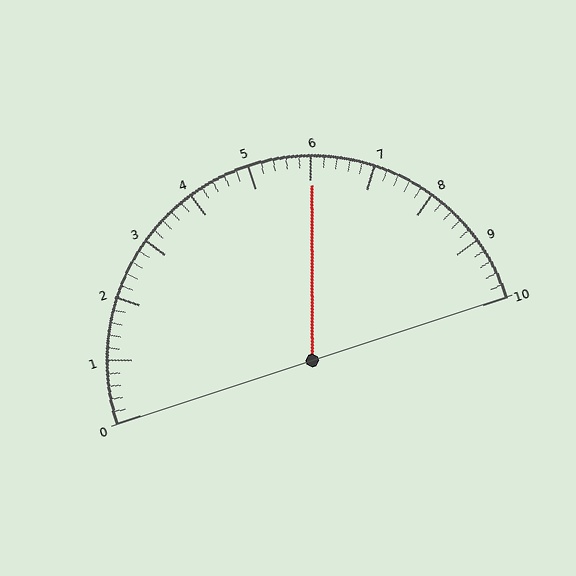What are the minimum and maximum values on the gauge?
The gauge ranges from 0 to 10.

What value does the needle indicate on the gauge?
The needle indicates approximately 6.0.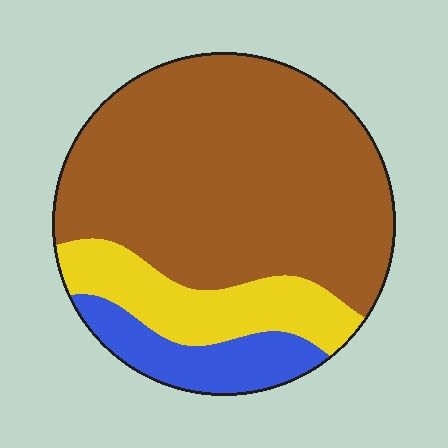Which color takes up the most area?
Brown, at roughly 70%.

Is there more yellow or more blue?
Yellow.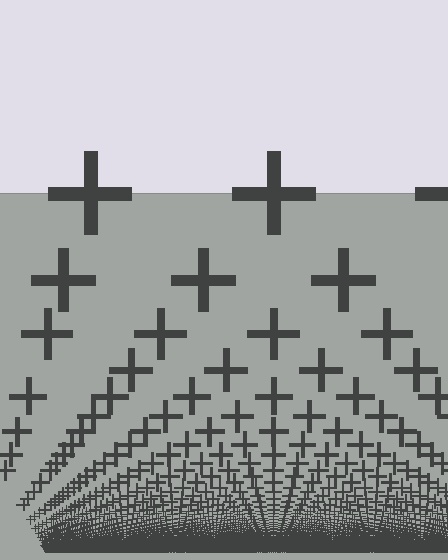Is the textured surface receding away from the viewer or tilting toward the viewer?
The surface appears to tilt toward the viewer. Texture elements get larger and sparser toward the top.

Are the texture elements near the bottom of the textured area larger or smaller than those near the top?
Smaller. The gradient is inverted — elements near the bottom are smaller and denser.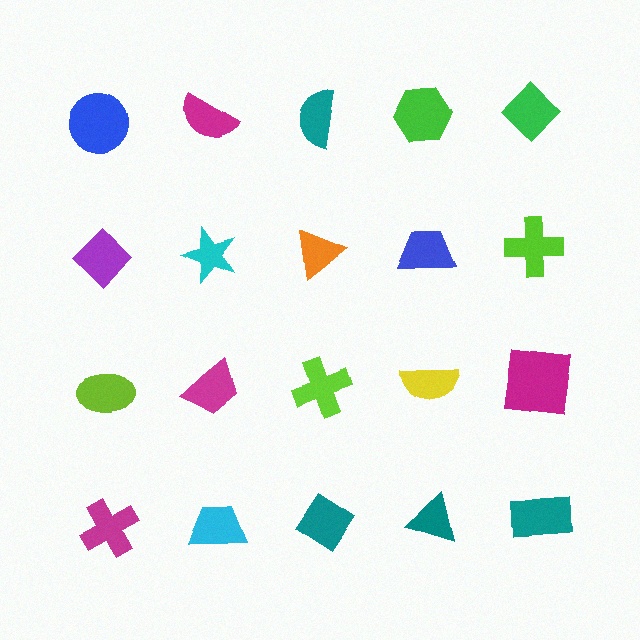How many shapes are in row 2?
5 shapes.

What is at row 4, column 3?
A teal diamond.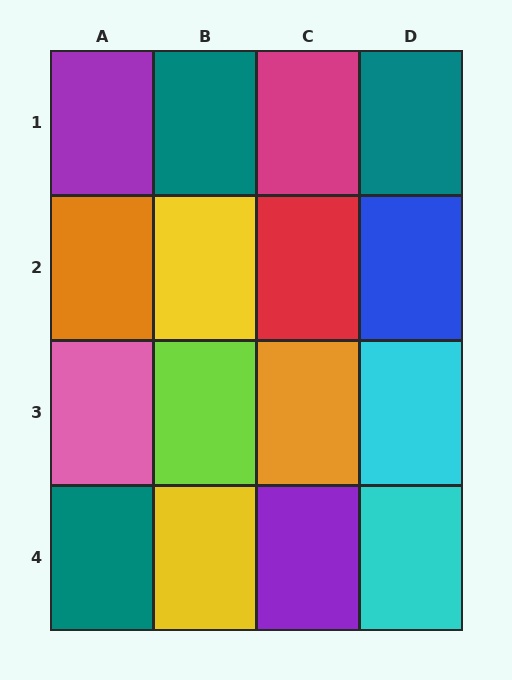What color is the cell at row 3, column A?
Pink.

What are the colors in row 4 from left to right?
Teal, yellow, purple, cyan.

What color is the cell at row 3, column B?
Lime.